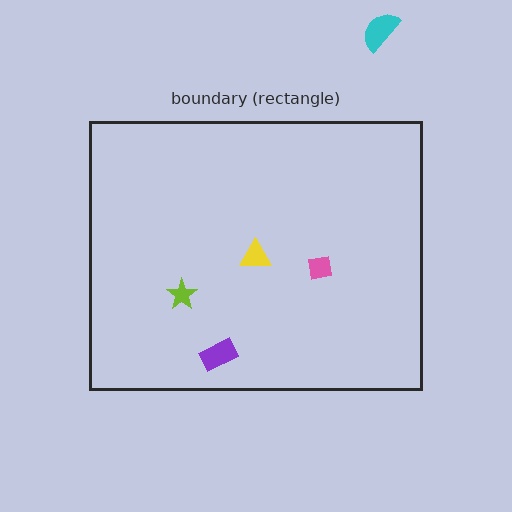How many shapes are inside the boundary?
4 inside, 1 outside.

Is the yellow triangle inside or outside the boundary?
Inside.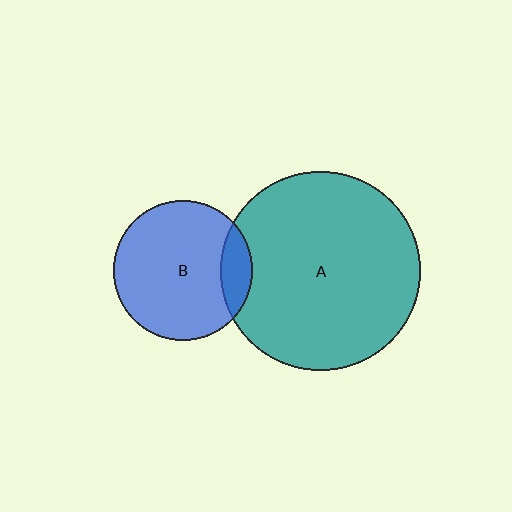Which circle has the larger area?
Circle A (teal).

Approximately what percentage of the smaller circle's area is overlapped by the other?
Approximately 15%.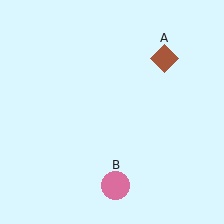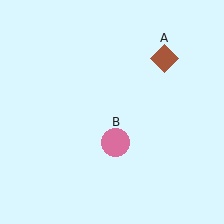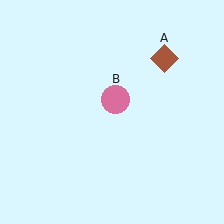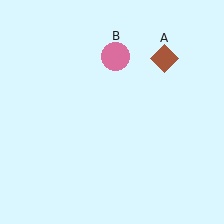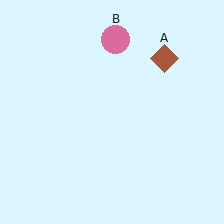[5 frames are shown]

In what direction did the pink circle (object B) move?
The pink circle (object B) moved up.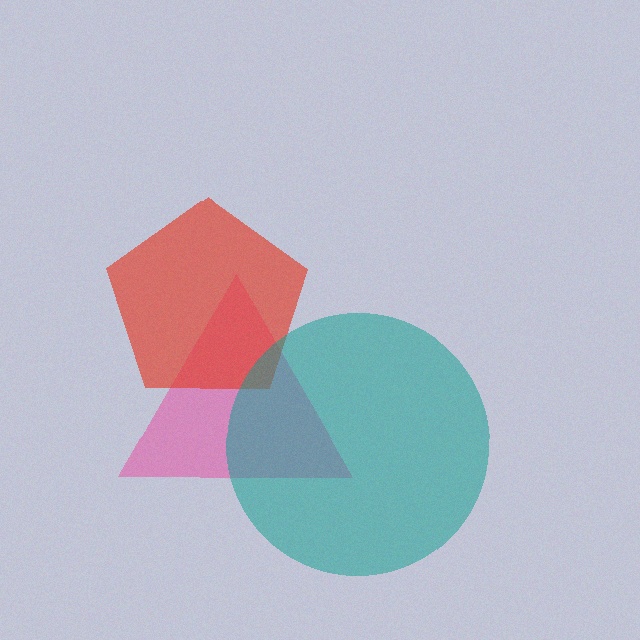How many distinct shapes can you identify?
There are 3 distinct shapes: a pink triangle, a red pentagon, a teal circle.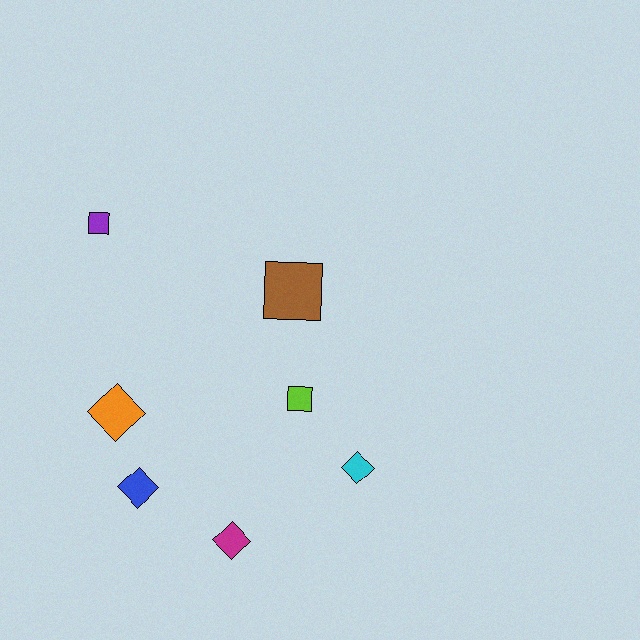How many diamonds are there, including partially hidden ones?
There are 4 diamonds.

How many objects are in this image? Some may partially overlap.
There are 7 objects.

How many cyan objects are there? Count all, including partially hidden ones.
There is 1 cyan object.